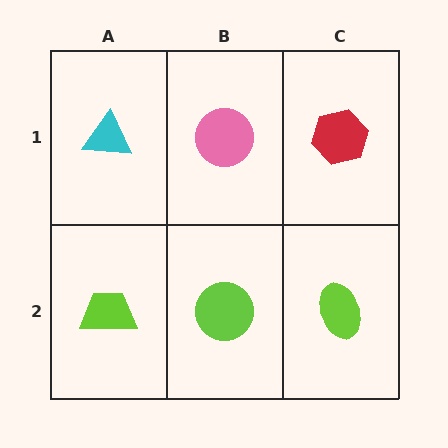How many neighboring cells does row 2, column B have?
3.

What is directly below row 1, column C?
A lime ellipse.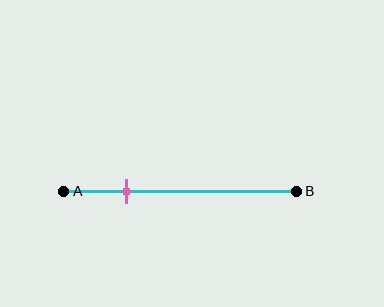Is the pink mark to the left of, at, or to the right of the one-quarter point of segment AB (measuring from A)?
The pink mark is approximately at the one-quarter point of segment AB.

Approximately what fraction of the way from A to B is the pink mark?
The pink mark is approximately 25% of the way from A to B.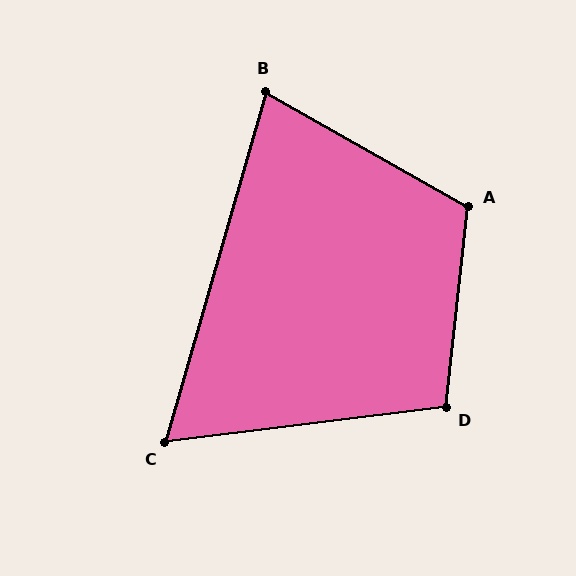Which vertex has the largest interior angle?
A, at approximately 113 degrees.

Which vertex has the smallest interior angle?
C, at approximately 67 degrees.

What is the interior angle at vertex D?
Approximately 104 degrees (obtuse).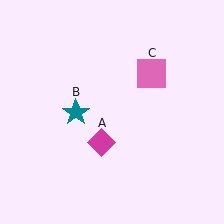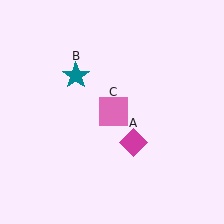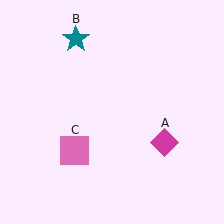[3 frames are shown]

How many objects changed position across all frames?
3 objects changed position: magenta diamond (object A), teal star (object B), pink square (object C).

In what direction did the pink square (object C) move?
The pink square (object C) moved down and to the left.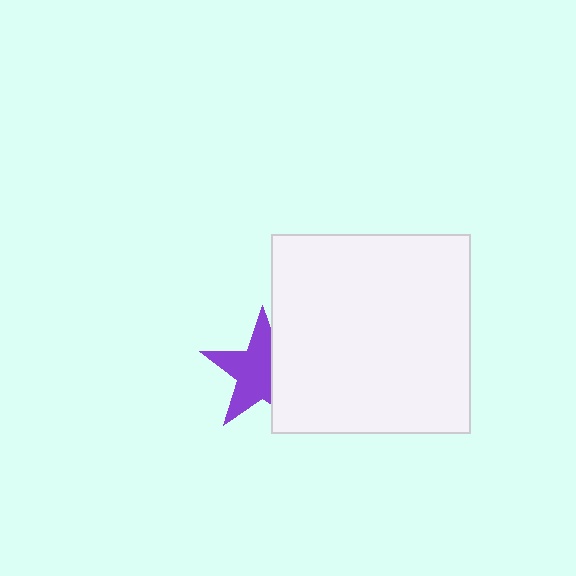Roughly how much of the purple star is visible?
About half of it is visible (roughly 64%).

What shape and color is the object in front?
The object in front is a white square.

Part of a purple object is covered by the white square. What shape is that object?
It is a star.